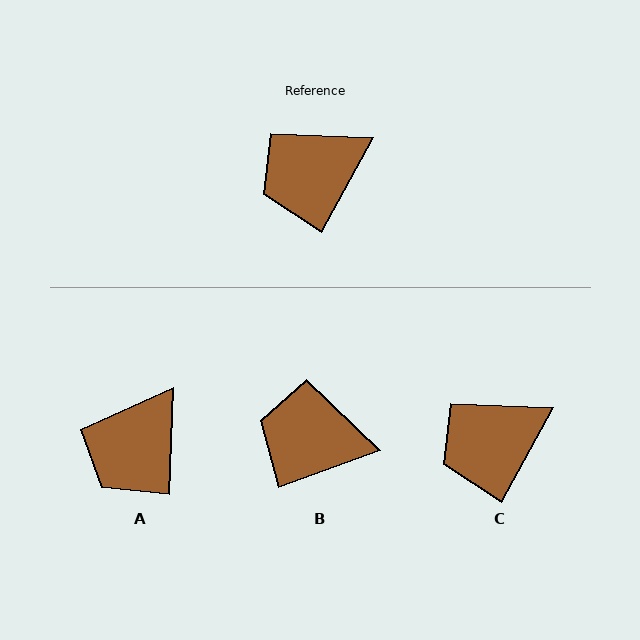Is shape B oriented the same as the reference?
No, it is off by about 42 degrees.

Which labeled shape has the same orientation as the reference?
C.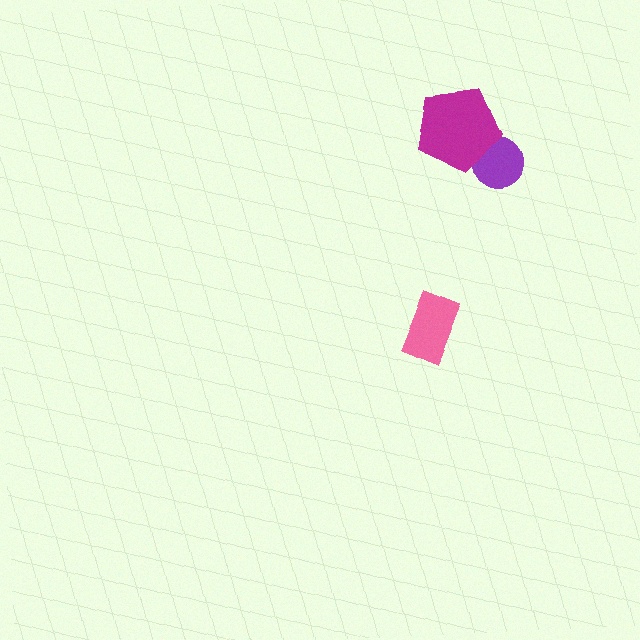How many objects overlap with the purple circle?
1 object overlaps with the purple circle.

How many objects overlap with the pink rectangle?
0 objects overlap with the pink rectangle.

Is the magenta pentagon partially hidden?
No, no other shape covers it.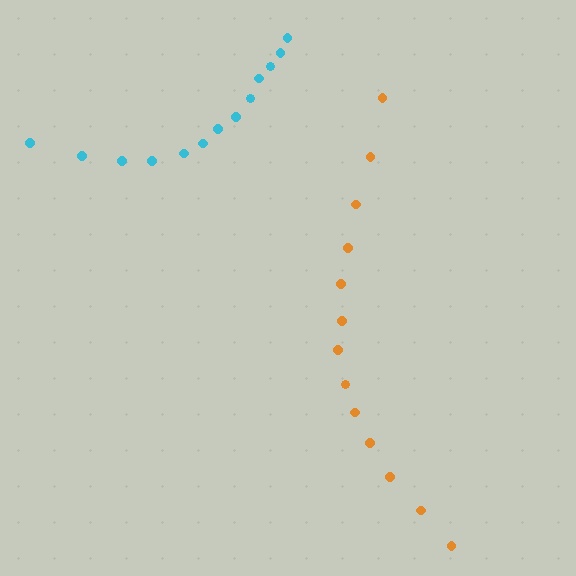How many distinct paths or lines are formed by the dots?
There are 2 distinct paths.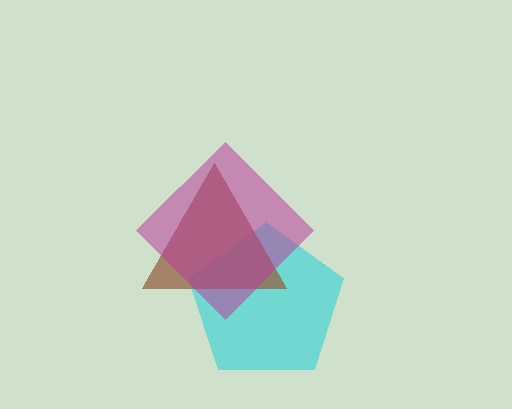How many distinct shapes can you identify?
There are 3 distinct shapes: a cyan pentagon, a brown triangle, a magenta diamond.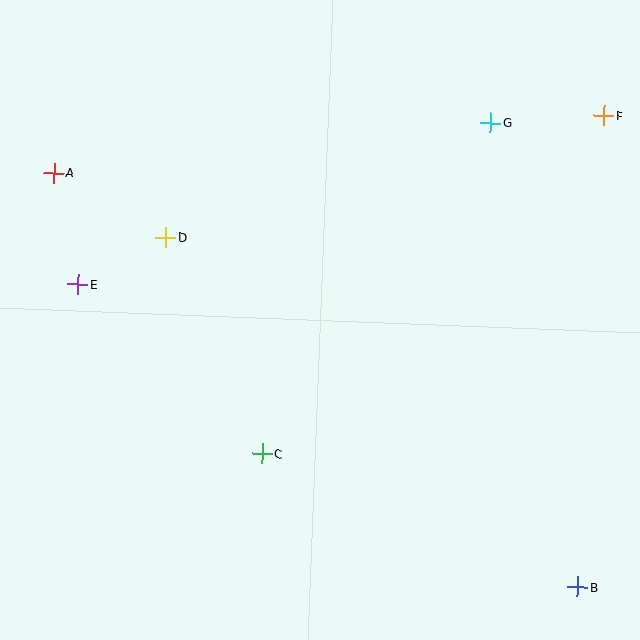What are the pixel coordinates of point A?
Point A is at (54, 173).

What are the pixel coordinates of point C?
Point C is at (262, 454).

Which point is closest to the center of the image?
Point C at (262, 454) is closest to the center.